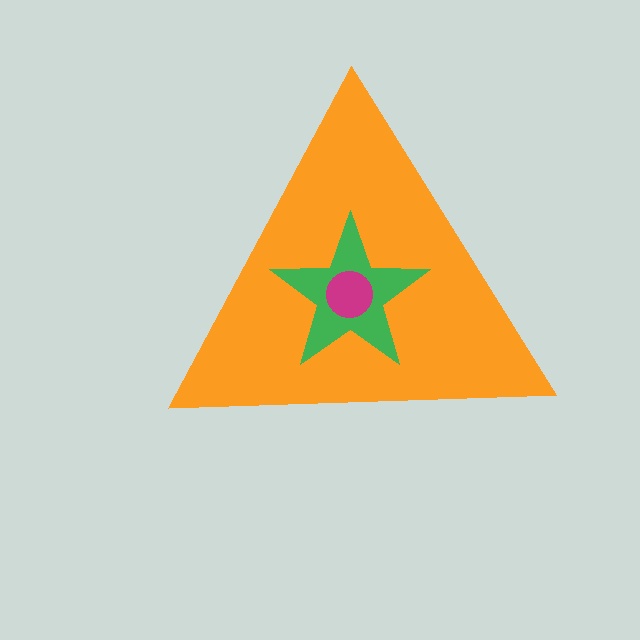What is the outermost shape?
The orange triangle.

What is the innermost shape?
The magenta circle.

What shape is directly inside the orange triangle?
The green star.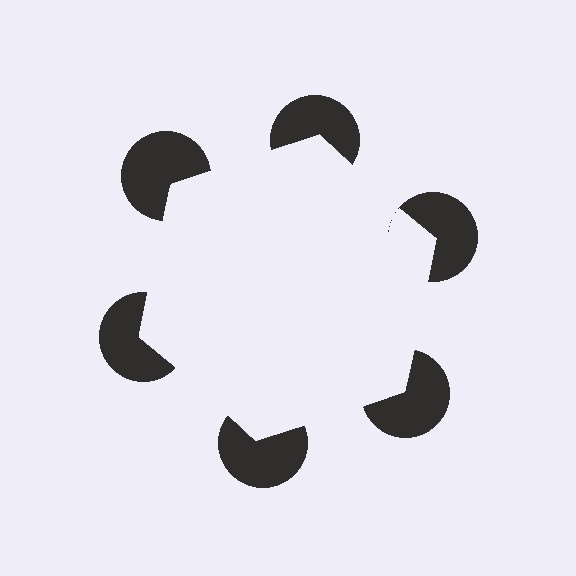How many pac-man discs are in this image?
There are 6 — one at each vertex of the illusory hexagon.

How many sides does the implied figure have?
6 sides.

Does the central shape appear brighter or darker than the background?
It typically appears slightly brighter than the background, even though no actual brightness change is drawn.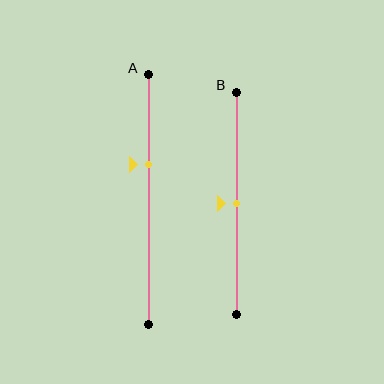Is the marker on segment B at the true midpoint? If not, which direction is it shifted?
Yes, the marker on segment B is at the true midpoint.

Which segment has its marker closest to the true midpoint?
Segment B has its marker closest to the true midpoint.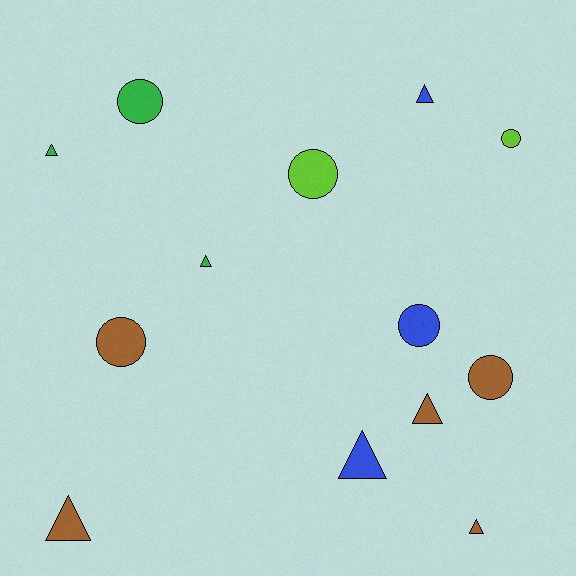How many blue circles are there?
There is 1 blue circle.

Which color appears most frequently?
Brown, with 5 objects.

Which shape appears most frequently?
Triangle, with 7 objects.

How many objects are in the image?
There are 13 objects.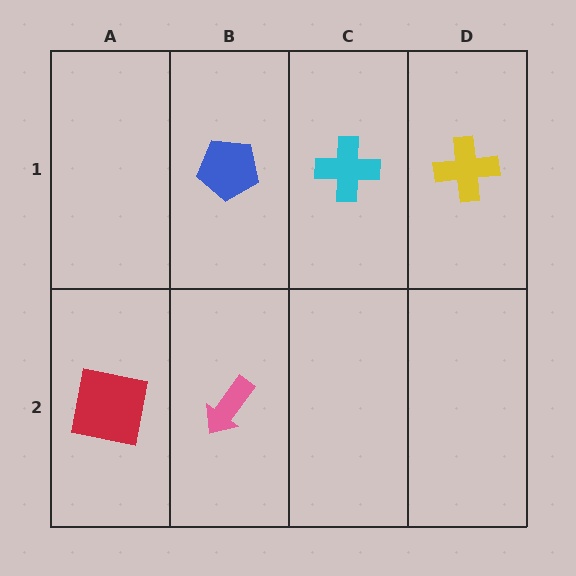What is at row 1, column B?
A blue pentagon.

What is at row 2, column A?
A red square.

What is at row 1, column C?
A cyan cross.